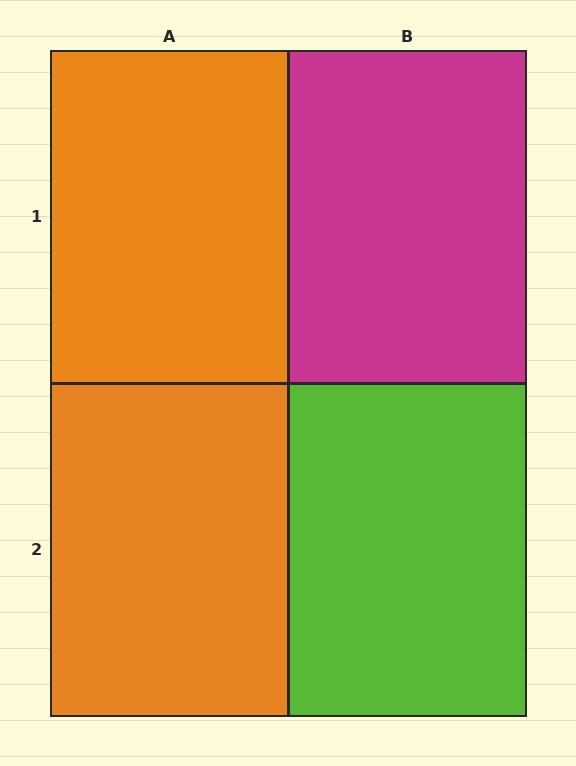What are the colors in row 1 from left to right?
Orange, magenta.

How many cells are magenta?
1 cell is magenta.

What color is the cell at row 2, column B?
Lime.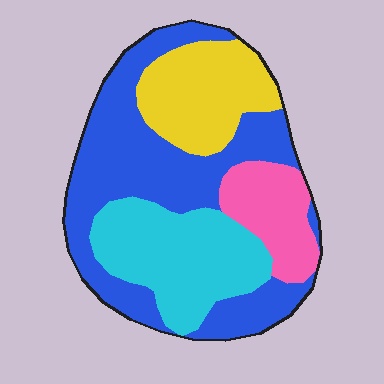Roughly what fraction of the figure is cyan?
Cyan covers 25% of the figure.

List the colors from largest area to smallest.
From largest to smallest: blue, cyan, yellow, pink.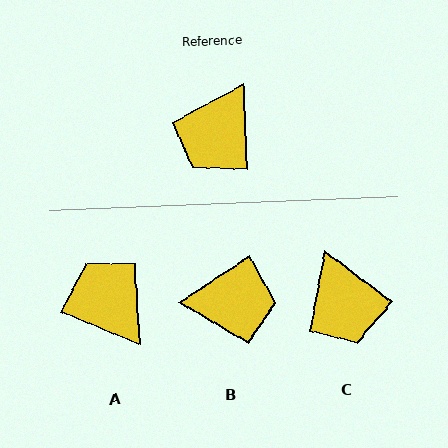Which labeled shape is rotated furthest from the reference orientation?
B, about 121 degrees away.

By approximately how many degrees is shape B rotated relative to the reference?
Approximately 121 degrees counter-clockwise.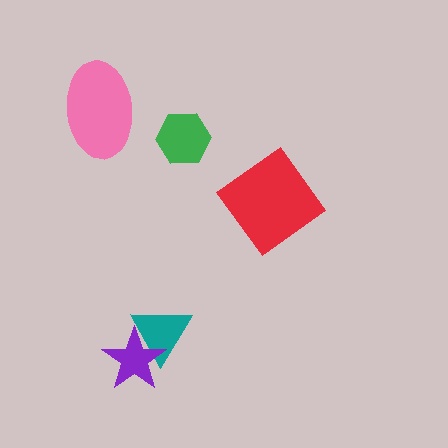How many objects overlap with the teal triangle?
1 object overlaps with the teal triangle.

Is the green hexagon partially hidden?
No, no other shape covers it.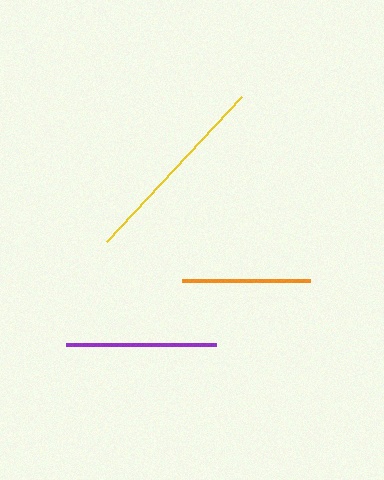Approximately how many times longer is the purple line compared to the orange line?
The purple line is approximately 1.2 times the length of the orange line.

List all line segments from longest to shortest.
From longest to shortest: yellow, purple, orange.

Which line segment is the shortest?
The orange line is the shortest at approximately 129 pixels.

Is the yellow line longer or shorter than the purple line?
The yellow line is longer than the purple line.